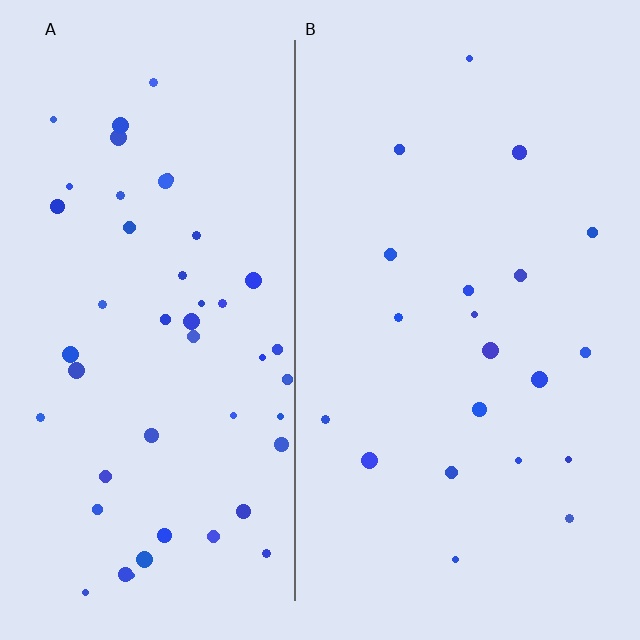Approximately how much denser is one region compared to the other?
Approximately 2.4× — region A over region B.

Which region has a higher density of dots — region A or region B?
A (the left).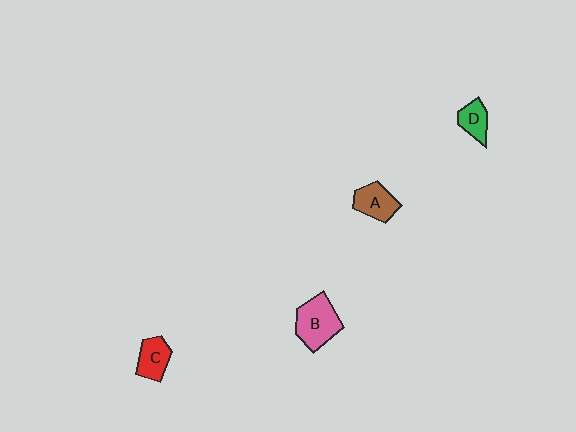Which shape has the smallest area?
Shape D (green).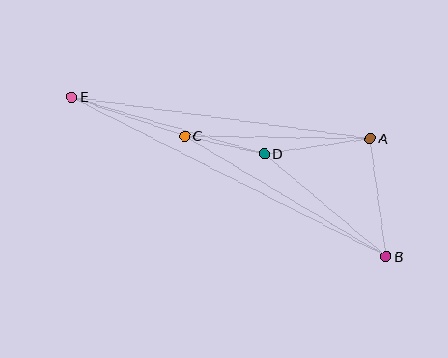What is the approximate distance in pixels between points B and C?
The distance between B and C is approximately 235 pixels.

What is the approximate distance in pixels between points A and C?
The distance between A and C is approximately 186 pixels.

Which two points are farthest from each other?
Points B and E are farthest from each other.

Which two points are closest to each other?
Points C and D are closest to each other.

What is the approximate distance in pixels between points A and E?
The distance between A and E is approximately 302 pixels.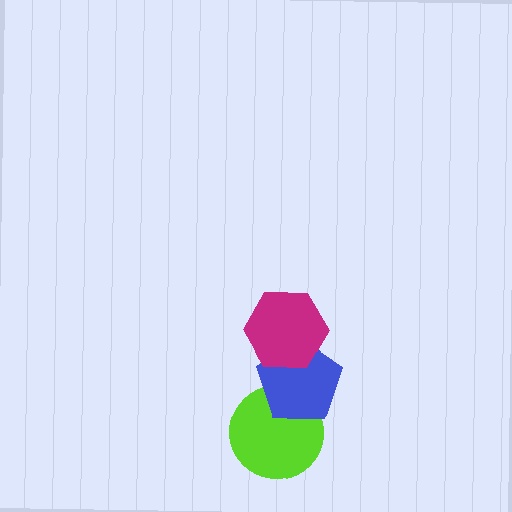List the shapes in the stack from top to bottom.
From top to bottom: the magenta hexagon, the blue pentagon, the lime circle.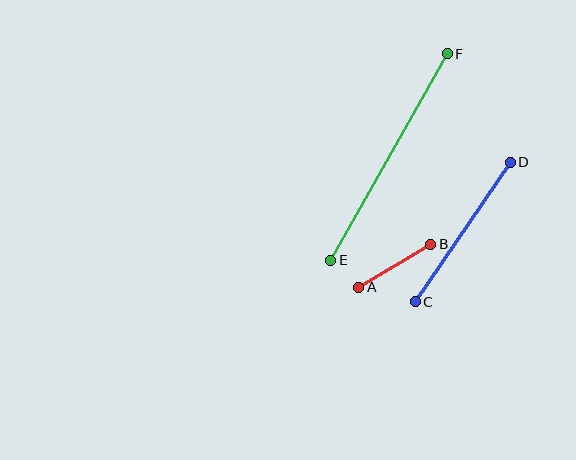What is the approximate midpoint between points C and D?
The midpoint is at approximately (463, 232) pixels.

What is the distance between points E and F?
The distance is approximately 237 pixels.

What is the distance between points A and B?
The distance is approximately 84 pixels.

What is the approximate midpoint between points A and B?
The midpoint is at approximately (395, 266) pixels.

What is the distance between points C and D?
The distance is approximately 169 pixels.